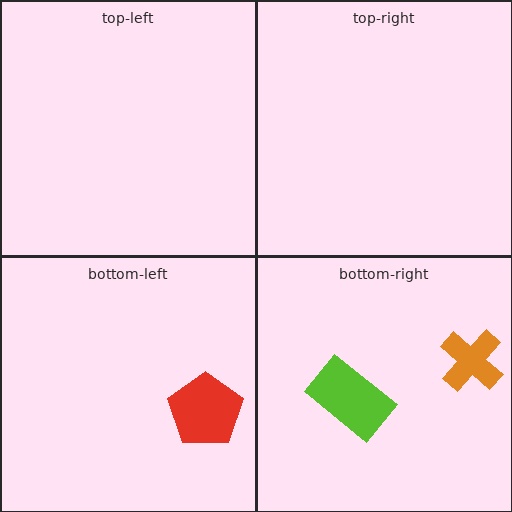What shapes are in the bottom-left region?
The red pentagon.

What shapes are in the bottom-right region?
The lime rectangle, the orange cross.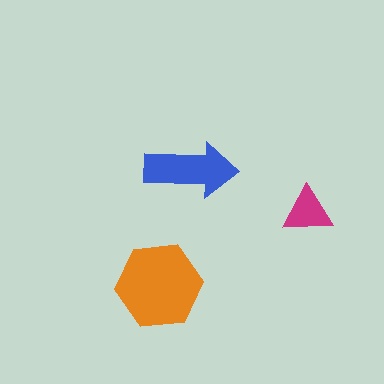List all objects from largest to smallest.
The orange hexagon, the blue arrow, the magenta triangle.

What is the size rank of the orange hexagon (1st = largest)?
1st.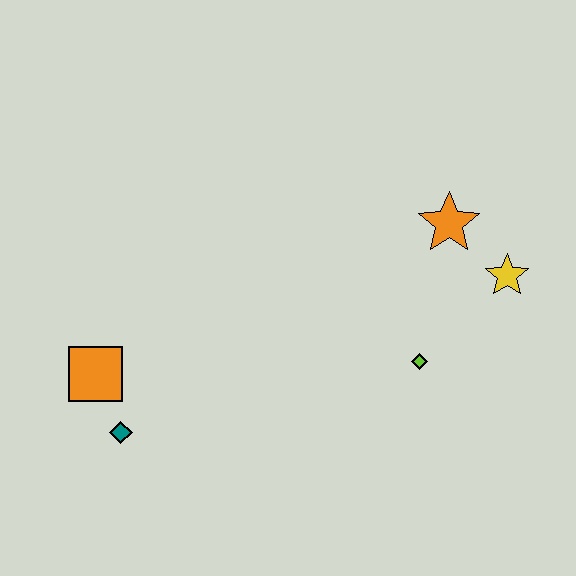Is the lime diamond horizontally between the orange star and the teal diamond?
Yes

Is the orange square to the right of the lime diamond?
No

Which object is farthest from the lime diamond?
The orange square is farthest from the lime diamond.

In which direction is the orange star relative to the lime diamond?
The orange star is above the lime diamond.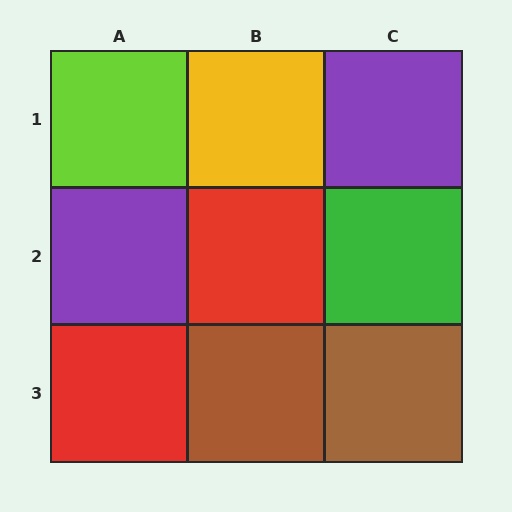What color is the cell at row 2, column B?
Red.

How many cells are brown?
2 cells are brown.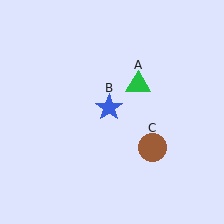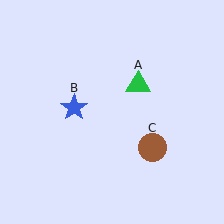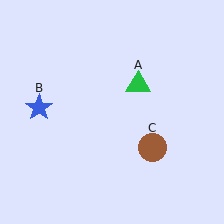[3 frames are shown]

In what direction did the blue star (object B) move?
The blue star (object B) moved left.